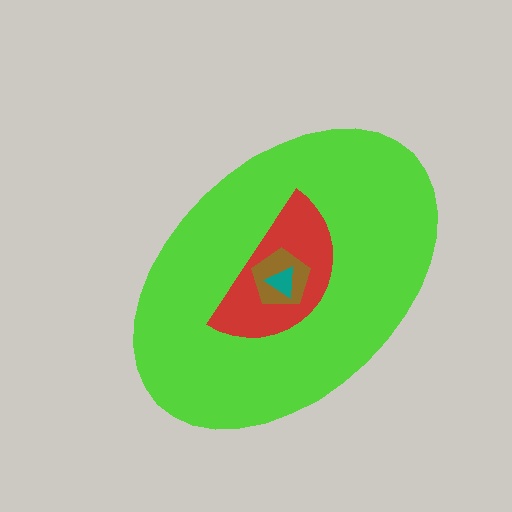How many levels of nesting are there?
4.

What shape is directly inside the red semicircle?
The brown pentagon.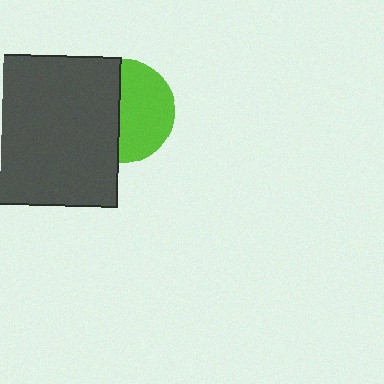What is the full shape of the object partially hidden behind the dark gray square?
The partially hidden object is a lime circle.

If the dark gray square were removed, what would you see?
You would see the complete lime circle.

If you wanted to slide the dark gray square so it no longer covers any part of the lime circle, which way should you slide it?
Slide it left — that is the most direct way to separate the two shapes.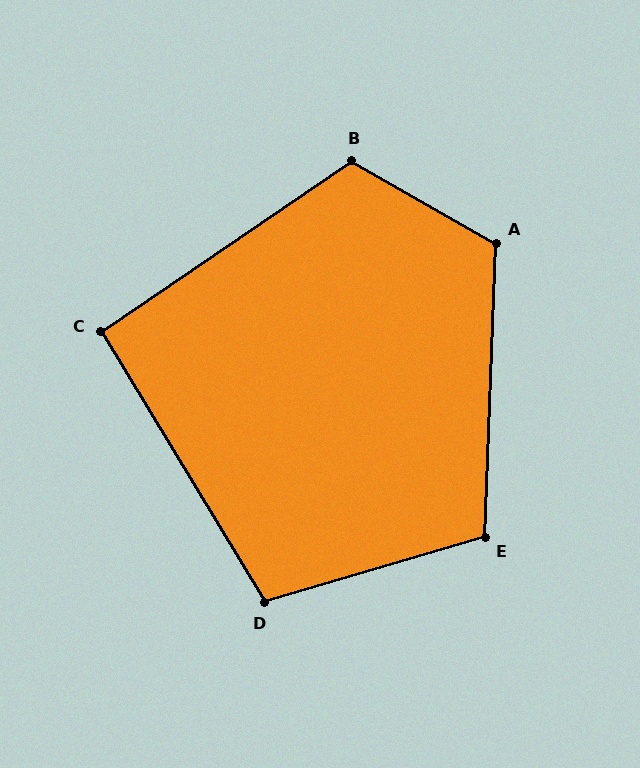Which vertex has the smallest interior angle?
C, at approximately 93 degrees.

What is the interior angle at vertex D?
Approximately 105 degrees (obtuse).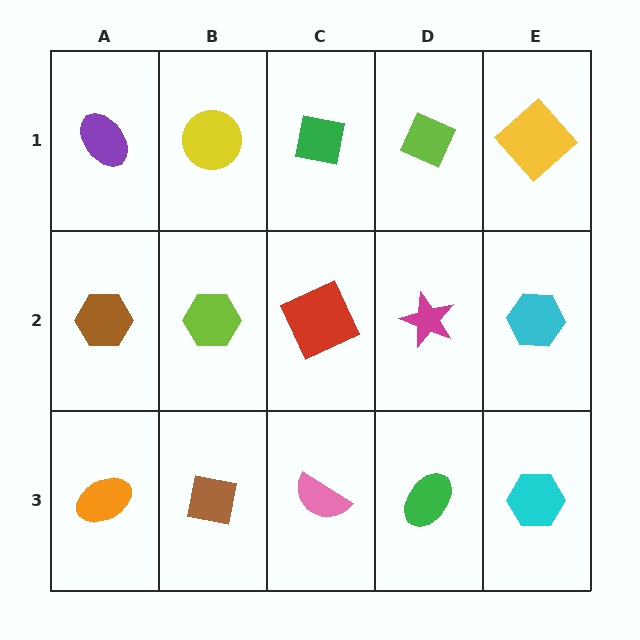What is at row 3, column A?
An orange ellipse.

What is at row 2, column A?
A brown hexagon.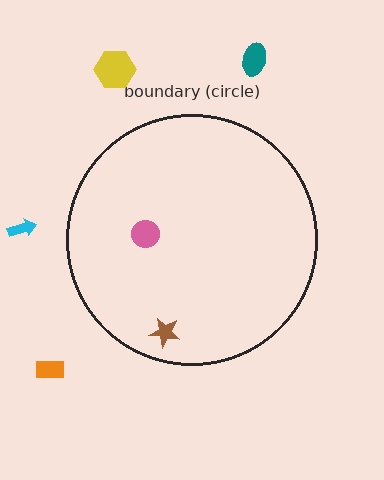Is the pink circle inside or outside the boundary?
Inside.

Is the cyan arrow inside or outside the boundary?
Outside.